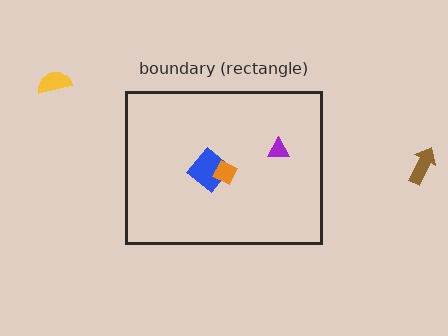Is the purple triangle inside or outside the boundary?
Inside.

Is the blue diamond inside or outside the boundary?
Inside.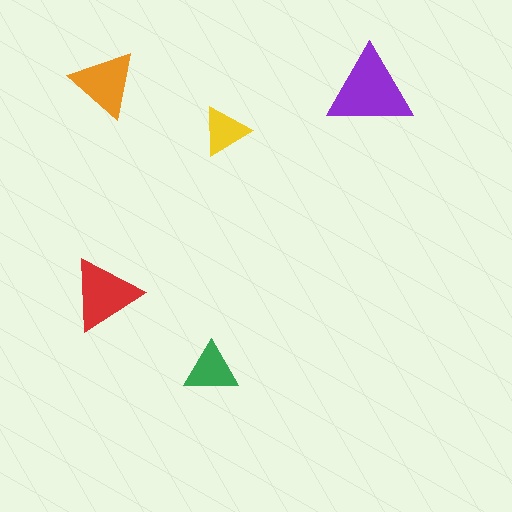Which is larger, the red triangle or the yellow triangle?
The red one.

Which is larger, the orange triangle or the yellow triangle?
The orange one.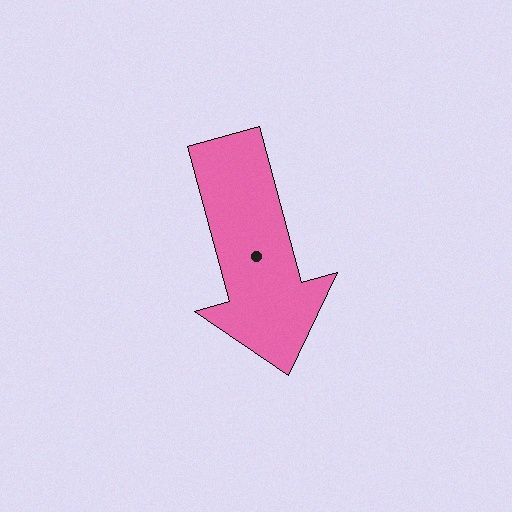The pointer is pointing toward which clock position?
Roughly 5 o'clock.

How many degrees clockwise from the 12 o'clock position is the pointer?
Approximately 165 degrees.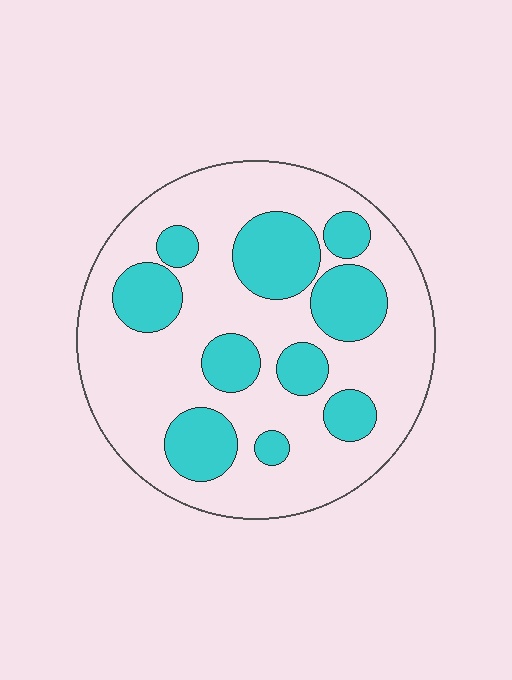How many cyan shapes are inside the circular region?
10.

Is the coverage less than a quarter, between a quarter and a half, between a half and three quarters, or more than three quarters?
Between a quarter and a half.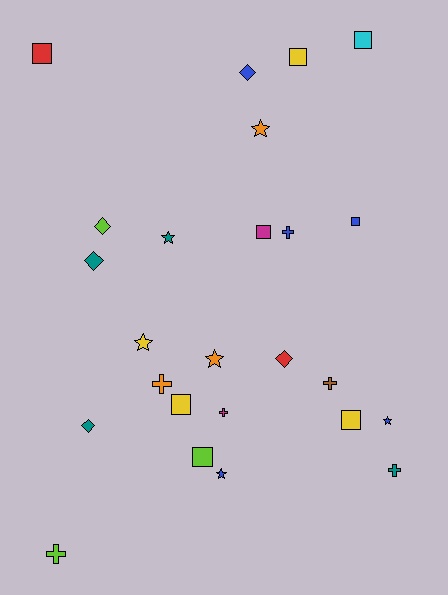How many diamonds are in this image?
There are 5 diamonds.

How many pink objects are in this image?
There are no pink objects.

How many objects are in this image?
There are 25 objects.